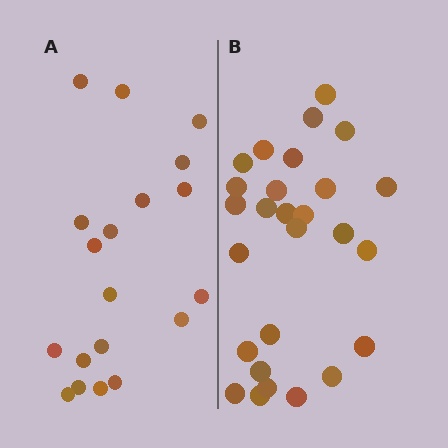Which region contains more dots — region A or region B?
Region B (the right region) has more dots.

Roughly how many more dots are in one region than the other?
Region B has roughly 8 or so more dots than region A.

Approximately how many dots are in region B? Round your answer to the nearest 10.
About 30 dots. (The exact count is 27, which rounds to 30.)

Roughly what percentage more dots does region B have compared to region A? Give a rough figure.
About 40% more.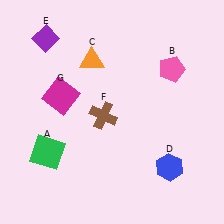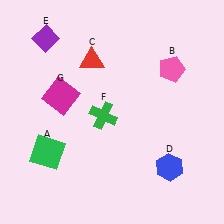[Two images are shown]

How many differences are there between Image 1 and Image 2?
There are 2 differences between the two images.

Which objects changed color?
C changed from orange to red. F changed from brown to green.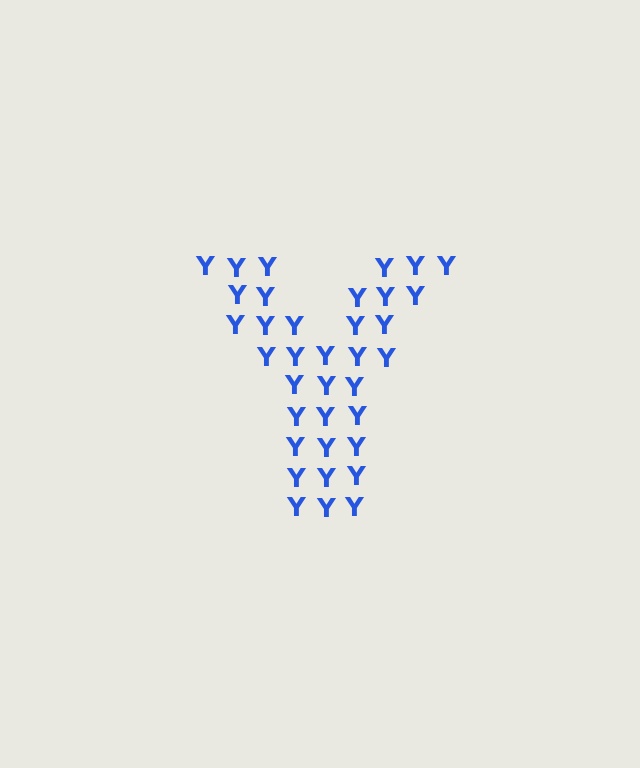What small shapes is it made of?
It is made of small letter Y's.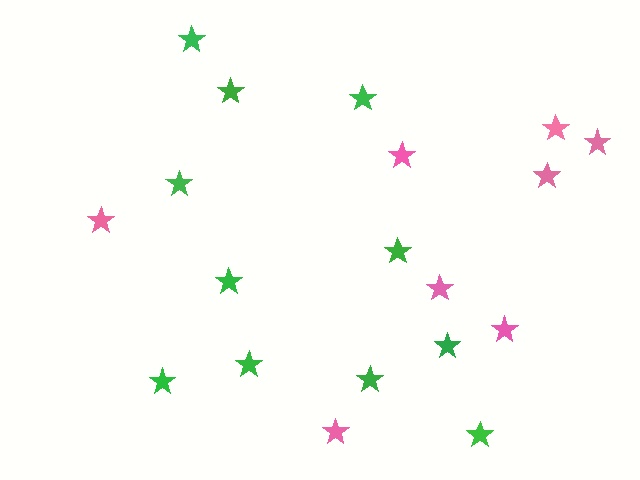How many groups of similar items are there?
There are 2 groups: one group of green stars (11) and one group of pink stars (8).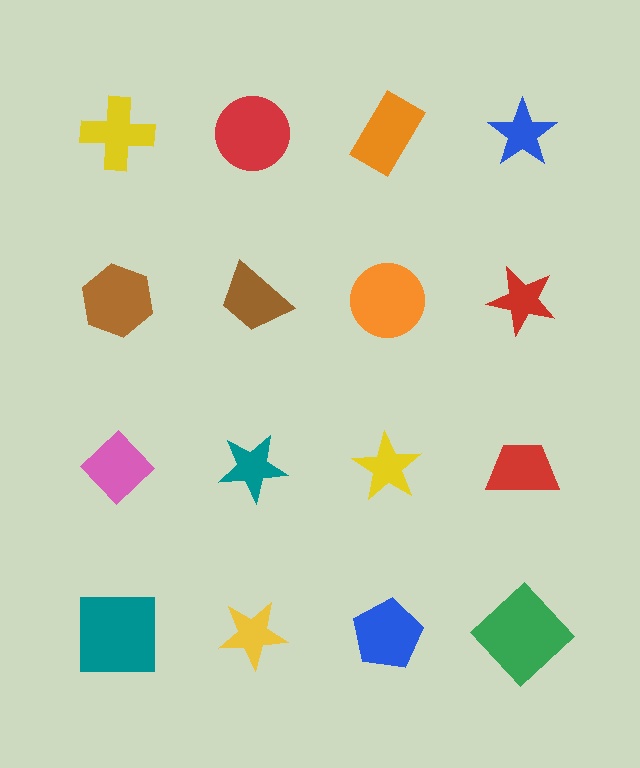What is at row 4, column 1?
A teal square.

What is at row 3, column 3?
A yellow star.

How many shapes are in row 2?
4 shapes.